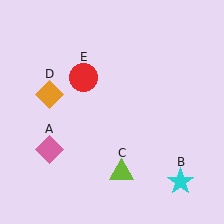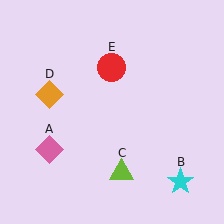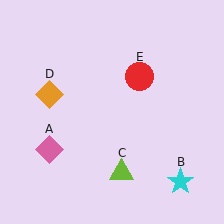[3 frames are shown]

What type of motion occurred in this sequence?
The red circle (object E) rotated clockwise around the center of the scene.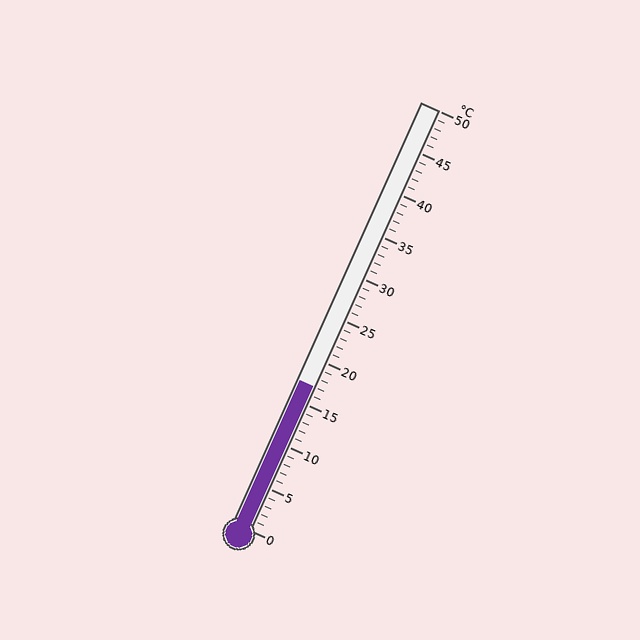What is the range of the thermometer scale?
The thermometer scale ranges from 0°C to 50°C.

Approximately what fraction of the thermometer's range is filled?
The thermometer is filled to approximately 35% of its range.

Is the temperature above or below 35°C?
The temperature is below 35°C.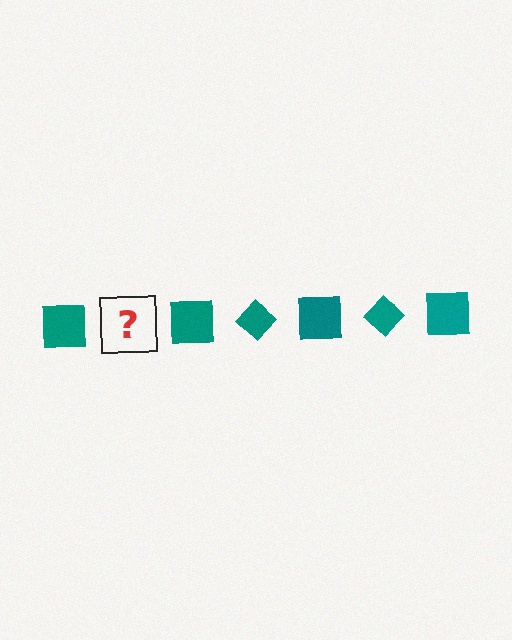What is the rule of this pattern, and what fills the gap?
The rule is that the pattern cycles through square, diamond shapes in teal. The gap should be filled with a teal diamond.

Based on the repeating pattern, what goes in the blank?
The blank should be a teal diamond.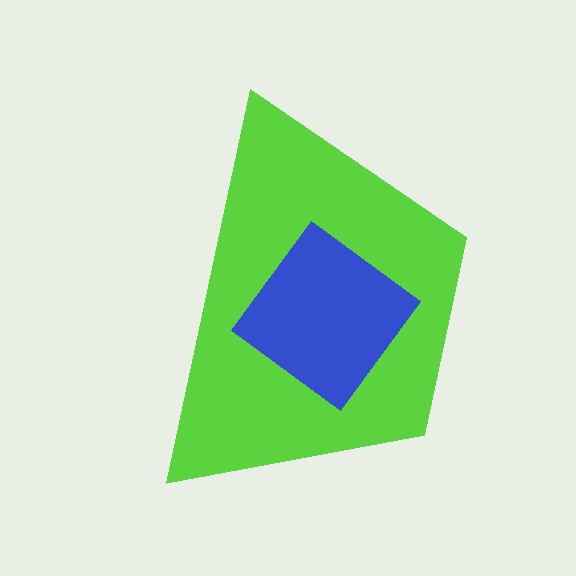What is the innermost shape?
The blue diamond.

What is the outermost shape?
The lime trapezoid.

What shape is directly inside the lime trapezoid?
The blue diamond.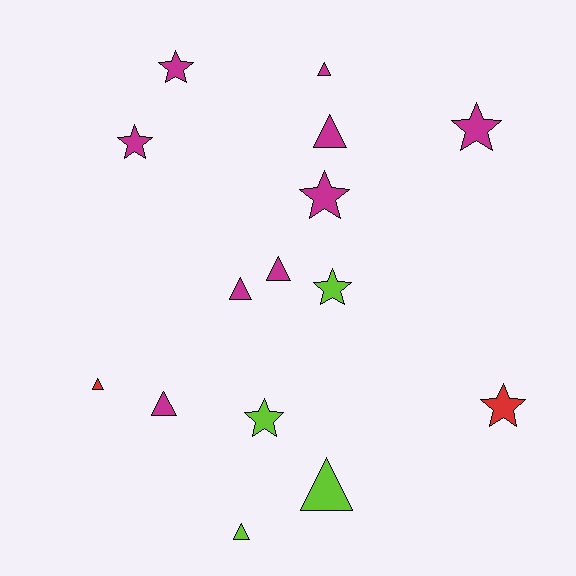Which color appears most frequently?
Magenta, with 9 objects.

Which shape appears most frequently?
Triangle, with 8 objects.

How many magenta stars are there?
There are 4 magenta stars.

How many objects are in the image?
There are 15 objects.